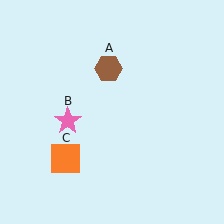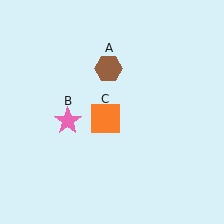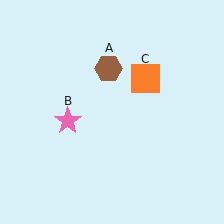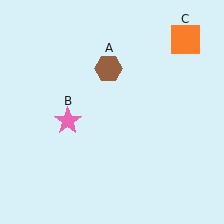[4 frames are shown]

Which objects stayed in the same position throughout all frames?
Brown hexagon (object A) and pink star (object B) remained stationary.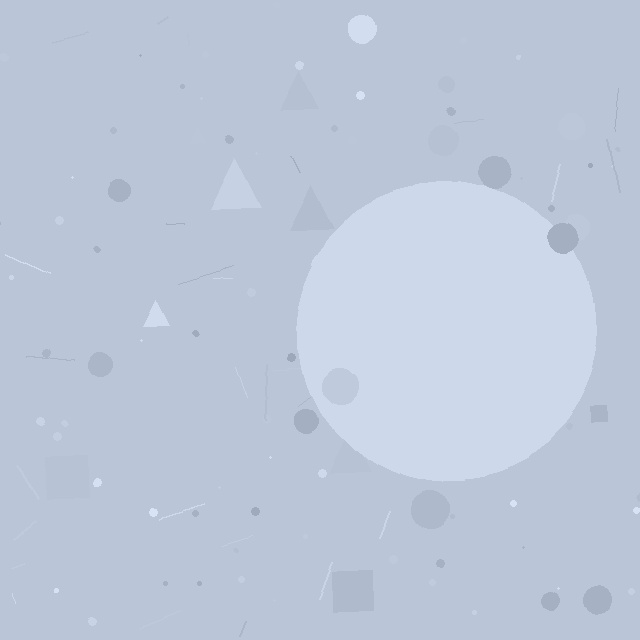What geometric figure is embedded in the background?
A circle is embedded in the background.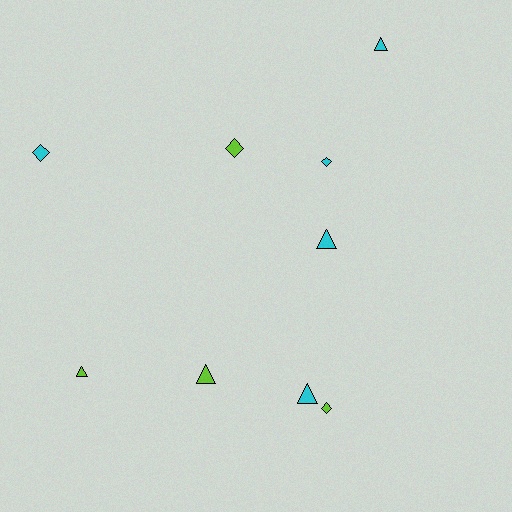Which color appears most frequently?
Cyan, with 5 objects.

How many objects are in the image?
There are 9 objects.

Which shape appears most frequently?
Triangle, with 5 objects.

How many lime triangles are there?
There are 2 lime triangles.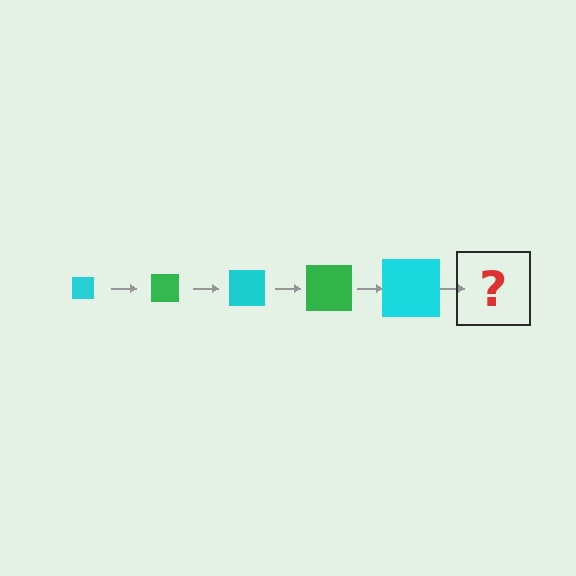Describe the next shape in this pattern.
It should be a green square, larger than the previous one.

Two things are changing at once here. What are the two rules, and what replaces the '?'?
The two rules are that the square grows larger each step and the color cycles through cyan and green. The '?' should be a green square, larger than the previous one.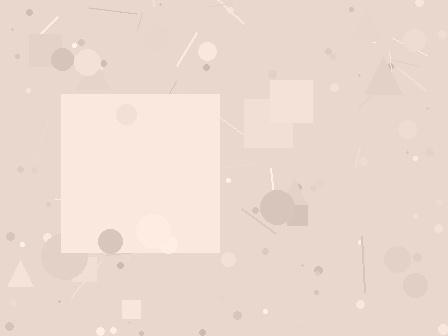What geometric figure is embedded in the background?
A square is embedded in the background.